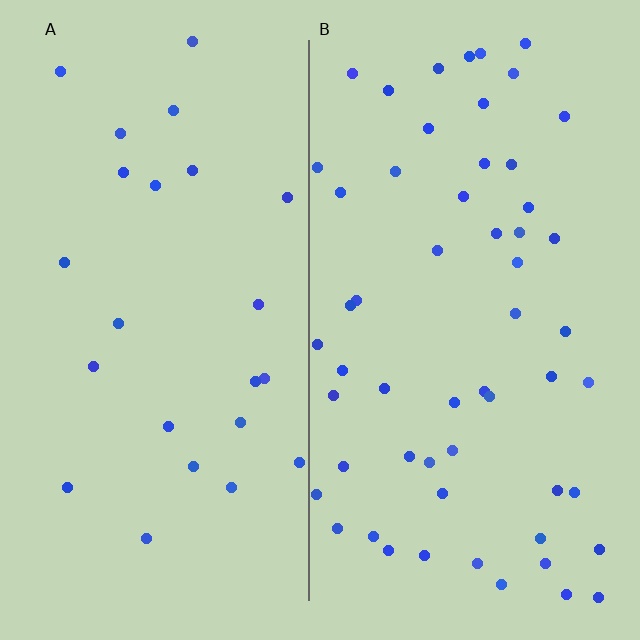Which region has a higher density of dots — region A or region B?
B (the right).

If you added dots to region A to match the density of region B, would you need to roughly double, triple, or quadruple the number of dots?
Approximately double.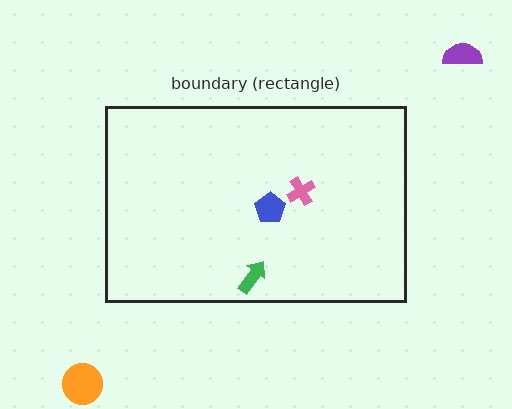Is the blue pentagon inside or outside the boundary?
Inside.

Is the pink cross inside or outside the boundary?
Inside.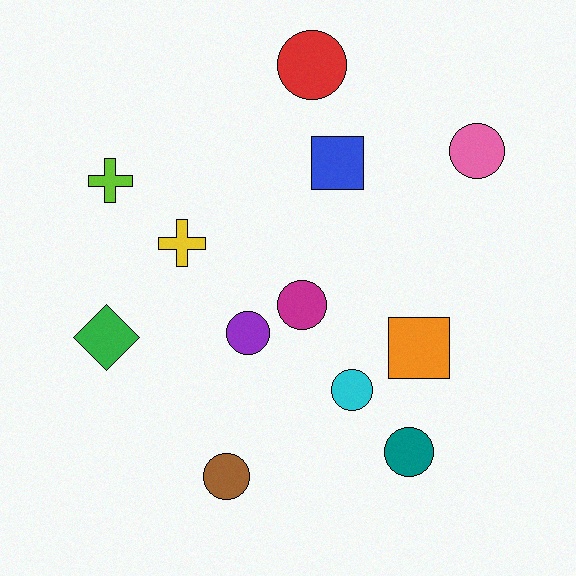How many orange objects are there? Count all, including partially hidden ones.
There is 1 orange object.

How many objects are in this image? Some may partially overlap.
There are 12 objects.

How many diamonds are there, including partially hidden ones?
There is 1 diamond.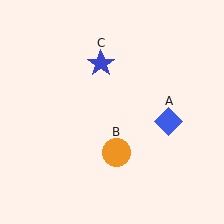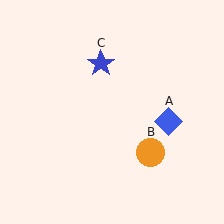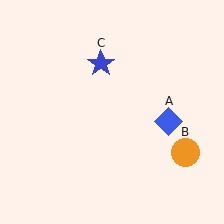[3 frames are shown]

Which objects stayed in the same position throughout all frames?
Blue diamond (object A) and blue star (object C) remained stationary.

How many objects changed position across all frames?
1 object changed position: orange circle (object B).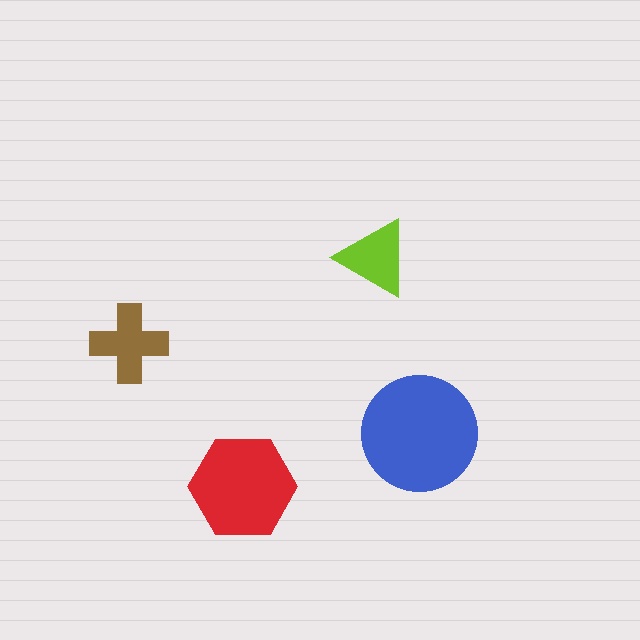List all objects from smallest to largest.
The lime triangle, the brown cross, the red hexagon, the blue circle.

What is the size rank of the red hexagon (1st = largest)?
2nd.